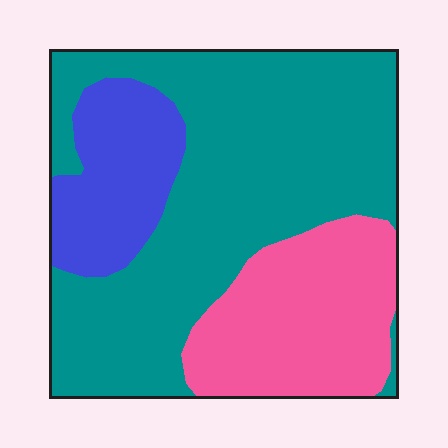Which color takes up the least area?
Blue, at roughly 15%.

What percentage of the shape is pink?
Pink takes up about one quarter (1/4) of the shape.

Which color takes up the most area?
Teal, at roughly 60%.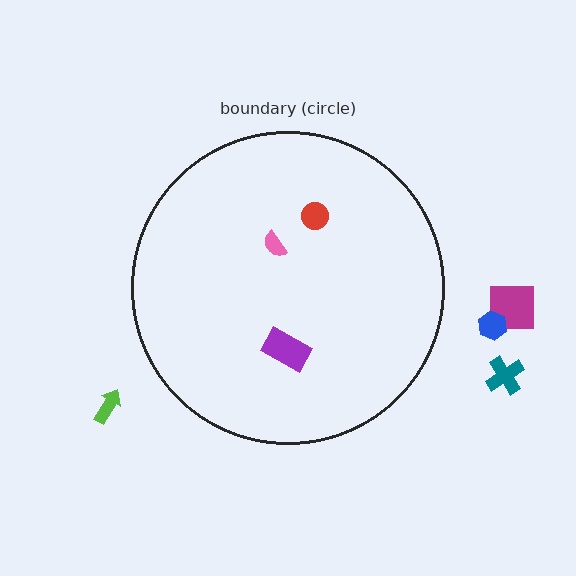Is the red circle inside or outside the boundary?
Inside.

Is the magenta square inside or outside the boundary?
Outside.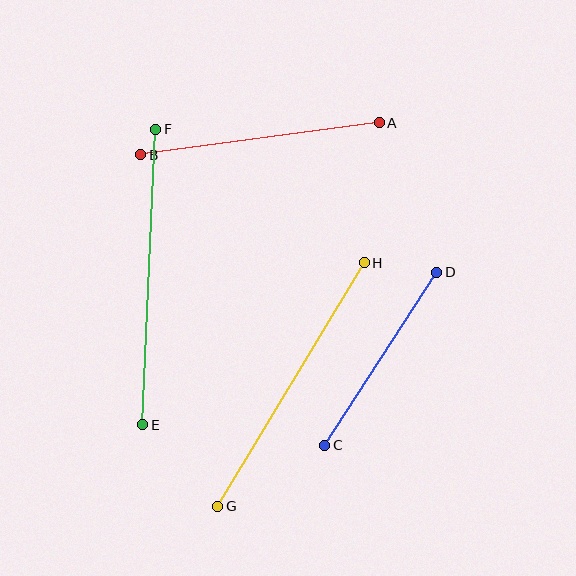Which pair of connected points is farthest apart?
Points E and F are farthest apart.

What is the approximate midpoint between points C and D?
The midpoint is at approximately (381, 359) pixels.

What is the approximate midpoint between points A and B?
The midpoint is at approximately (260, 139) pixels.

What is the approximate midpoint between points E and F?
The midpoint is at approximately (149, 277) pixels.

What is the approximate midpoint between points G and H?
The midpoint is at approximately (291, 385) pixels.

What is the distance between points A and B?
The distance is approximately 240 pixels.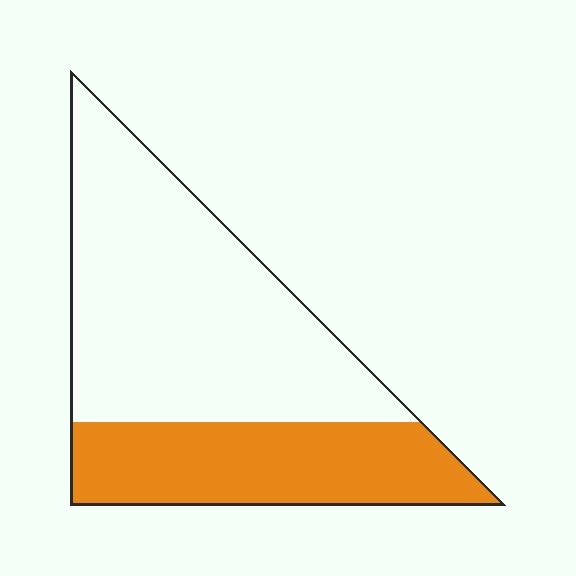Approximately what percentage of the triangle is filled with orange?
Approximately 35%.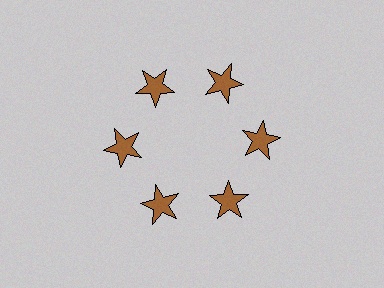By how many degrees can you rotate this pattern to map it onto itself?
The pattern maps onto itself every 60 degrees of rotation.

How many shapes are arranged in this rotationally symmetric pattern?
There are 6 shapes, arranged in 6 groups of 1.